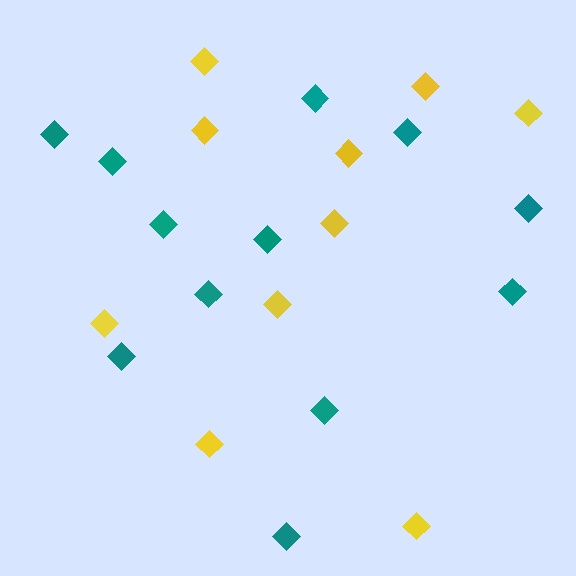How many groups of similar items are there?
There are 2 groups: one group of teal diamonds (12) and one group of yellow diamonds (10).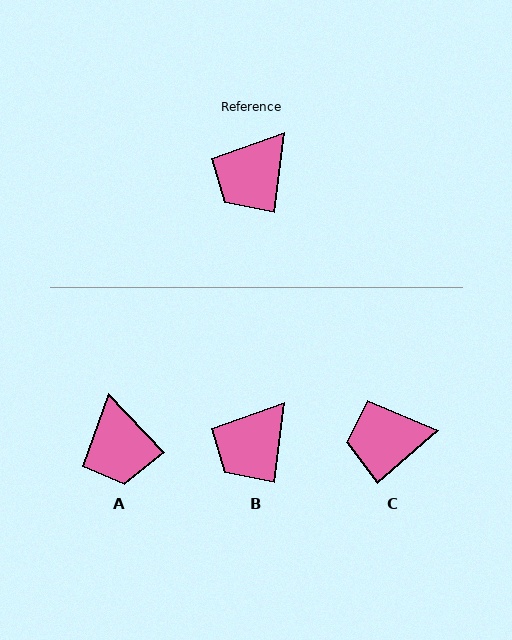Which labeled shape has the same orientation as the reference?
B.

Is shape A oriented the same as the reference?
No, it is off by about 50 degrees.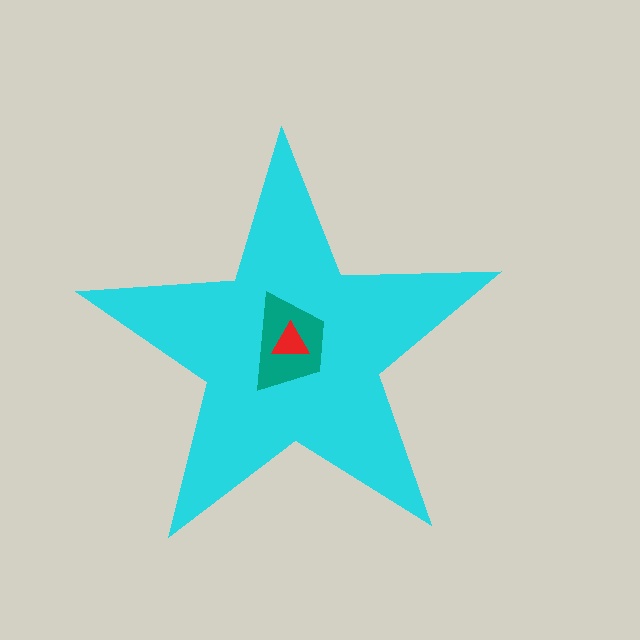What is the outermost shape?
The cyan star.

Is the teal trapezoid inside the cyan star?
Yes.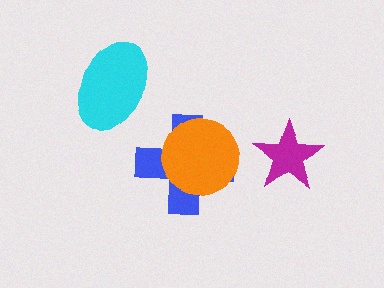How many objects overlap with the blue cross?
1 object overlaps with the blue cross.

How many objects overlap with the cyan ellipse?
0 objects overlap with the cyan ellipse.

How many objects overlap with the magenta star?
0 objects overlap with the magenta star.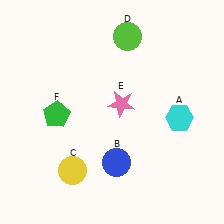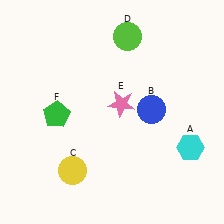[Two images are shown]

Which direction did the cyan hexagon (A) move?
The cyan hexagon (A) moved down.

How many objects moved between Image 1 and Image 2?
2 objects moved between the two images.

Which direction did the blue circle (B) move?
The blue circle (B) moved up.